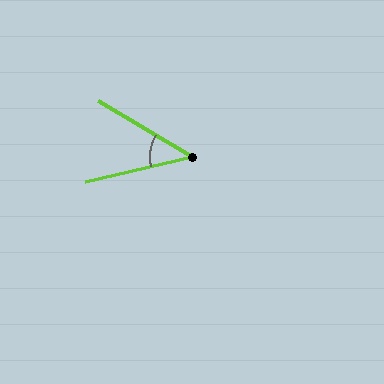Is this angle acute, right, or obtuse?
It is acute.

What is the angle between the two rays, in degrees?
Approximately 44 degrees.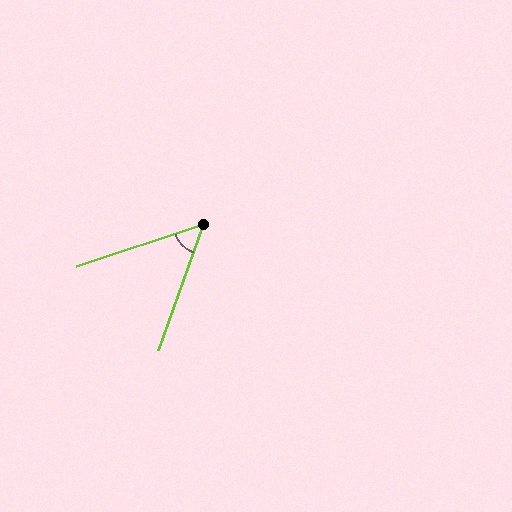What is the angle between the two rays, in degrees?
Approximately 52 degrees.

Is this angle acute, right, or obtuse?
It is acute.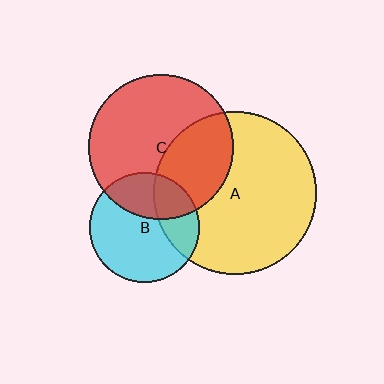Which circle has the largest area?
Circle A (yellow).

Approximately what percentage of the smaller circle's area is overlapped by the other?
Approximately 30%.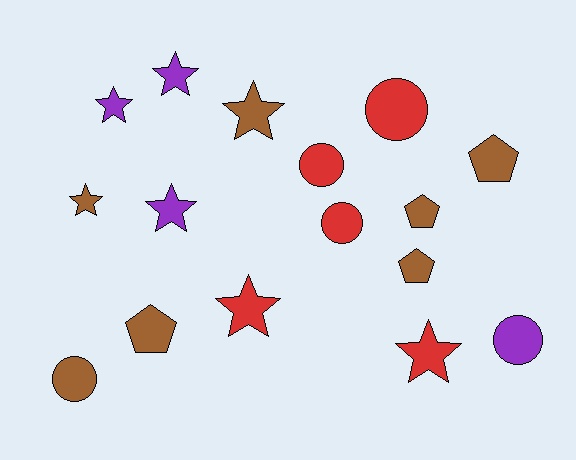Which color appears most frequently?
Brown, with 7 objects.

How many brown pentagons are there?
There are 4 brown pentagons.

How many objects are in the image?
There are 16 objects.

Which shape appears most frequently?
Star, with 7 objects.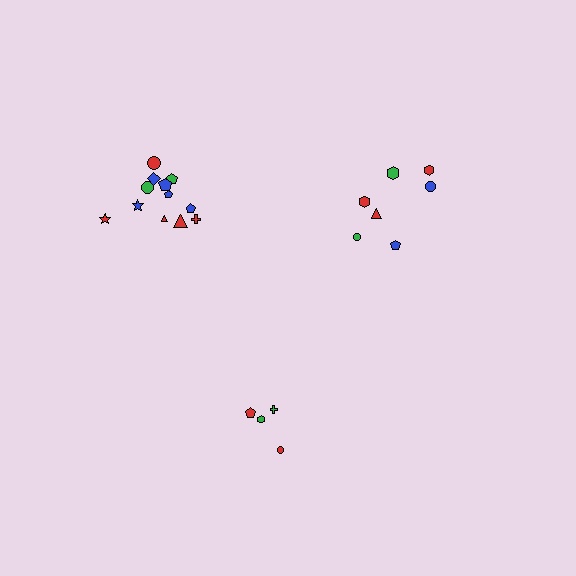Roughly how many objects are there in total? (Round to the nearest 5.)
Roughly 25 objects in total.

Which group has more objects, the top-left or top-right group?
The top-left group.